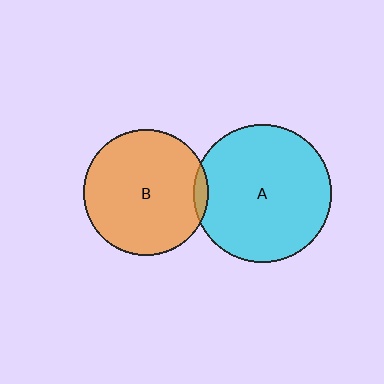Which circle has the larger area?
Circle A (cyan).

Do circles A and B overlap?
Yes.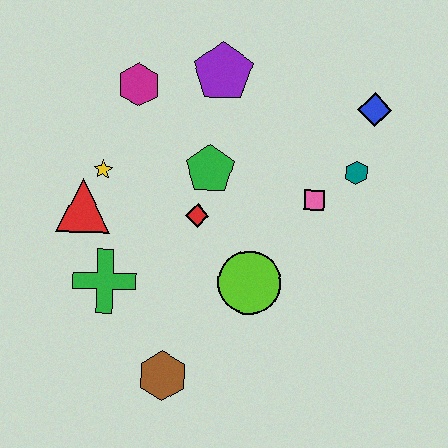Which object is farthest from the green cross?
The blue diamond is farthest from the green cross.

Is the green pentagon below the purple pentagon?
Yes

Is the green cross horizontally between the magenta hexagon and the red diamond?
No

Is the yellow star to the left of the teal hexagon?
Yes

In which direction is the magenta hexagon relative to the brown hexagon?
The magenta hexagon is above the brown hexagon.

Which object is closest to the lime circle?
The red diamond is closest to the lime circle.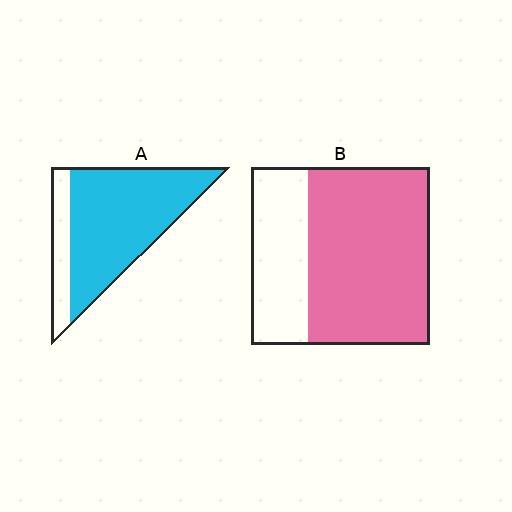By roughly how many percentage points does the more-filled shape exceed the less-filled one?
By roughly 10 percentage points (A over B).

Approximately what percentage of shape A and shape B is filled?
A is approximately 80% and B is approximately 70%.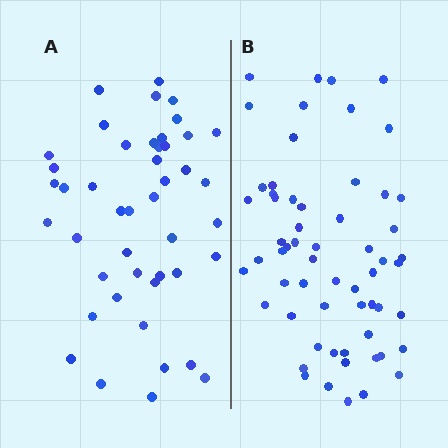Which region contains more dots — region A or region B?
Region B (the right region) has more dots.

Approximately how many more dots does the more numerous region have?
Region B has approximately 15 more dots than region A.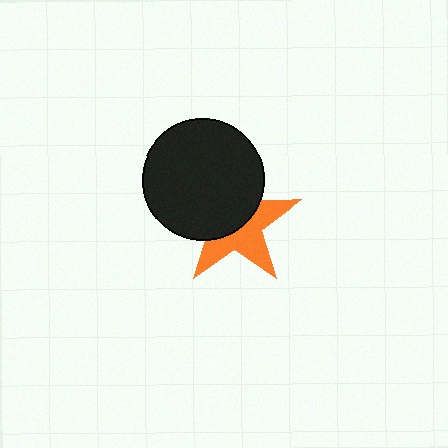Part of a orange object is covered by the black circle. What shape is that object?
It is a star.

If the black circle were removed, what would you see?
You would see the complete orange star.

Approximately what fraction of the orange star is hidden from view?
Roughly 52% of the orange star is hidden behind the black circle.